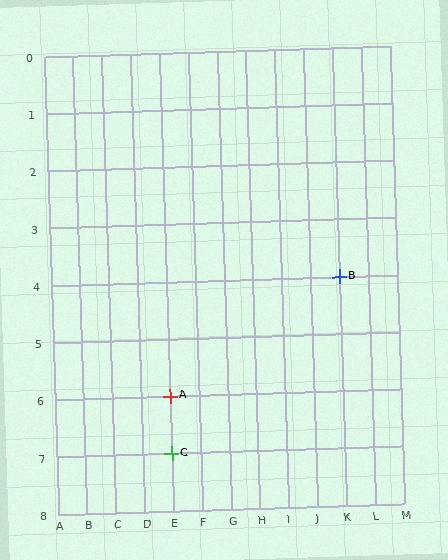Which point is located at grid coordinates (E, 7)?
Point C is at (E, 7).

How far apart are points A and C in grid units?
Points A and C are 1 row apart.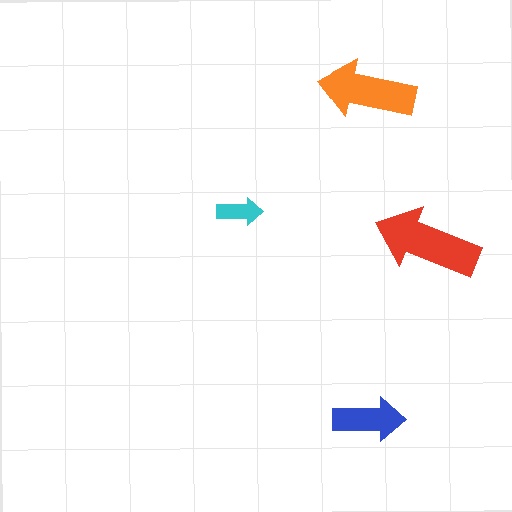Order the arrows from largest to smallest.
the red one, the orange one, the blue one, the cyan one.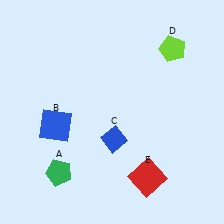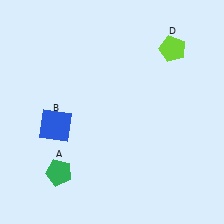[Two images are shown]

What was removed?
The red square (E), the blue diamond (C) were removed in Image 2.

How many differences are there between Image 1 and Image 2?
There are 2 differences between the two images.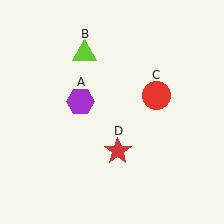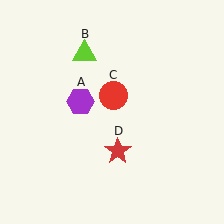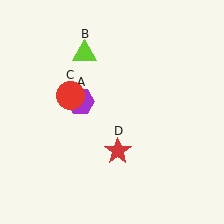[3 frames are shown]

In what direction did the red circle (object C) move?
The red circle (object C) moved left.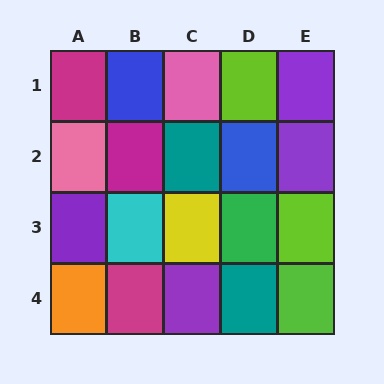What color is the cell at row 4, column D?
Teal.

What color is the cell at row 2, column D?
Blue.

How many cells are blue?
2 cells are blue.